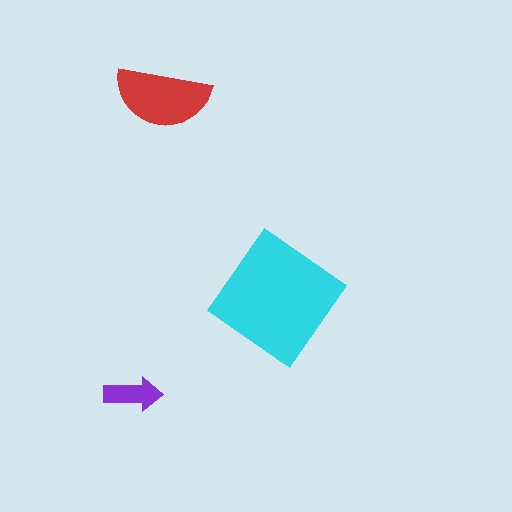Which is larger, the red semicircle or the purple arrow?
The red semicircle.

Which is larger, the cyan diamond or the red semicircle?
The cyan diamond.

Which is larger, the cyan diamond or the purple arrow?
The cyan diamond.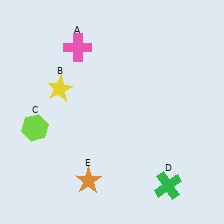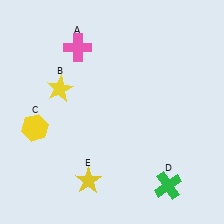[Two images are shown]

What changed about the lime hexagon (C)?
In Image 1, C is lime. In Image 2, it changed to yellow.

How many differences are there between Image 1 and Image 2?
There are 2 differences between the two images.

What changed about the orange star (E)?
In Image 1, E is orange. In Image 2, it changed to yellow.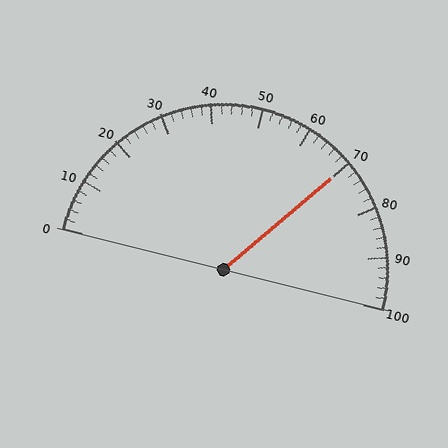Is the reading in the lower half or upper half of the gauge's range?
The reading is in the upper half of the range (0 to 100).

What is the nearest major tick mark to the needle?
The nearest major tick mark is 70.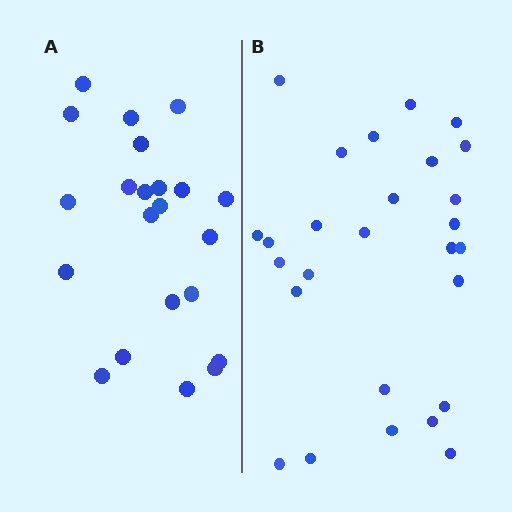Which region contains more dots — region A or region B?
Region B (the right region) has more dots.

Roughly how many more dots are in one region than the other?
Region B has about 5 more dots than region A.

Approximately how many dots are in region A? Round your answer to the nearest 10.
About 20 dots. (The exact count is 22, which rounds to 20.)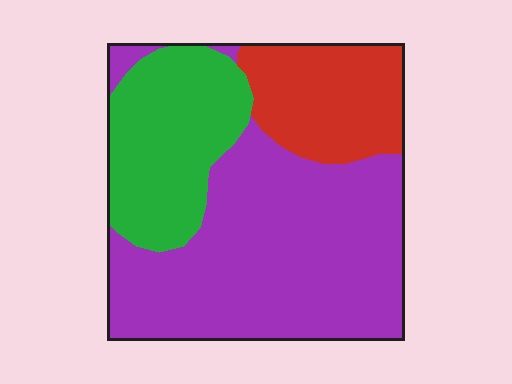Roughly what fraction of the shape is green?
Green takes up about one quarter (1/4) of the shape.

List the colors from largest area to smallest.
From largest to smallest: purple, green, red.